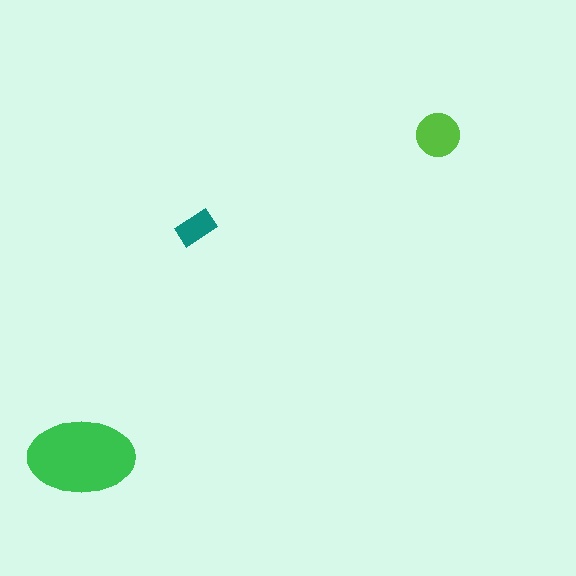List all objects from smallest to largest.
The teal rectangle, the lime circle, the green ellipse.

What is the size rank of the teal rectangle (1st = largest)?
3rd.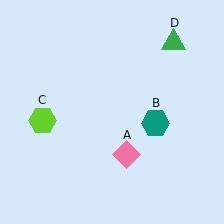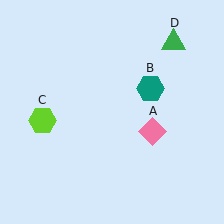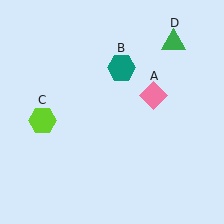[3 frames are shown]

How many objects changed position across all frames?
2 objects changed position: pink diamond (object A), teal hexagon (object B).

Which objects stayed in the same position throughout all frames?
Lime hexagon (object C) and green triangle (object D) remained stationary.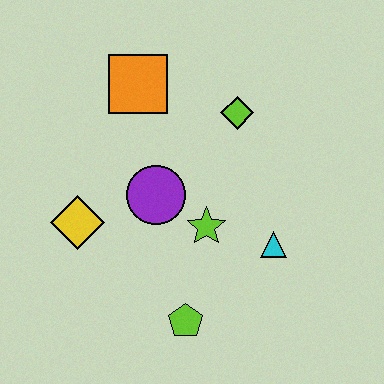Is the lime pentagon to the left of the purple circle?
No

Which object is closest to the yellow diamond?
The purple circle is closest to the yellow diamond.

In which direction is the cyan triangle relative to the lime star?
The cyan triangle is to the right of the lime star.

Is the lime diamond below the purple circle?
No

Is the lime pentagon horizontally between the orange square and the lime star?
Yes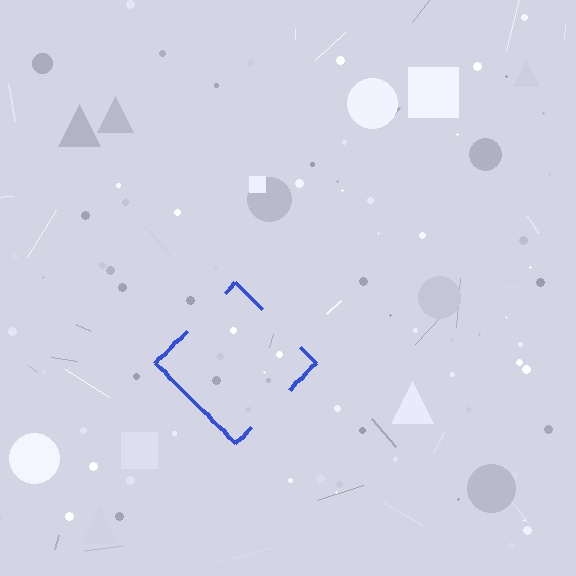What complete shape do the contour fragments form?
The contour fragments form a diamond.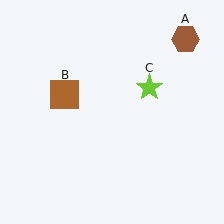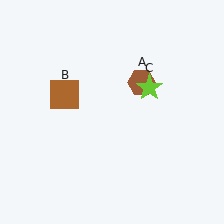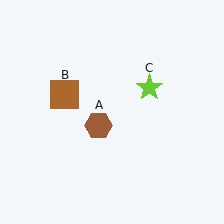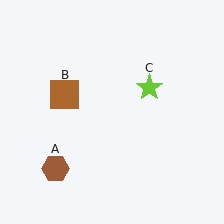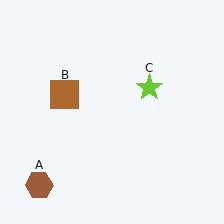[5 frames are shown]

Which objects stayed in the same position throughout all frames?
Brown square (object B) and lime star (object C) remained stationary.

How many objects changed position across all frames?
1 object changed position: brown hexagon (object A).